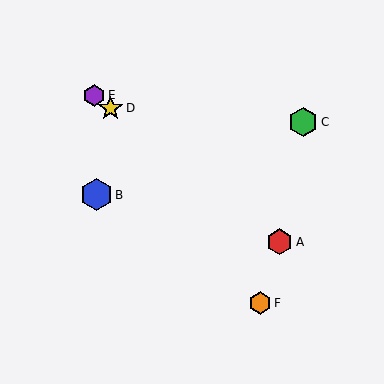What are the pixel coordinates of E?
Object E is at (94, 96).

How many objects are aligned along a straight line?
3 objects (A, D, E) are aligned along a straight line.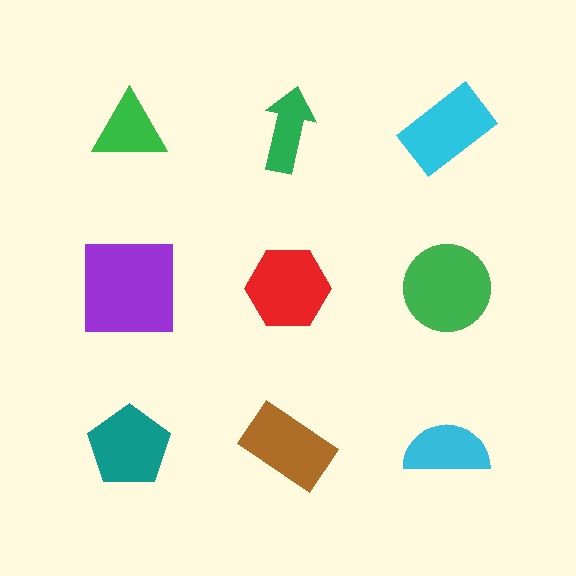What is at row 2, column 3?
A green circle.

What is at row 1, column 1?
A green triangle.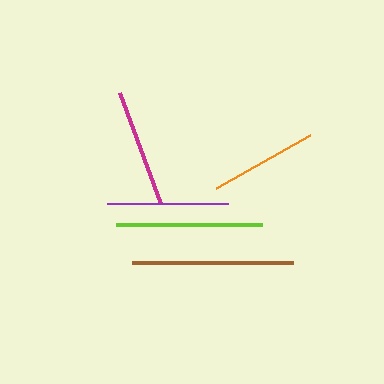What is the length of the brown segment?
The brown segment is approximately 161 pixels long.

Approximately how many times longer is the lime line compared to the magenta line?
The lime line is approximately 1.2 times the length of the magenta line.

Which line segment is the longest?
The brown line is the longest at approximately 161 pixels.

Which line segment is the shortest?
The orange line is the shortest at approximately 108 pixels.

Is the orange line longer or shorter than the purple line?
The purple line is longer than the orange line.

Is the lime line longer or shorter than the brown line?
The brown line is longer than the lime line.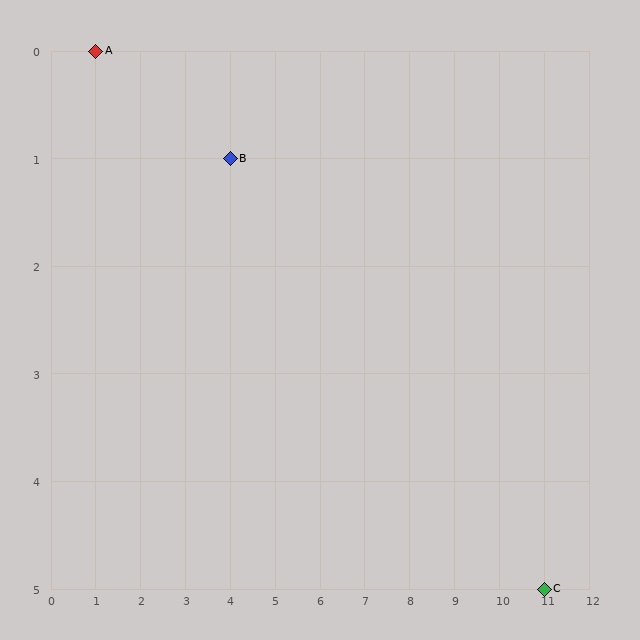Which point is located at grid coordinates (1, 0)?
Point A is at (1, 0).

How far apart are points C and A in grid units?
Points C and A are 10 columns and 5 rows apart (about 11.2 grid units diagonally).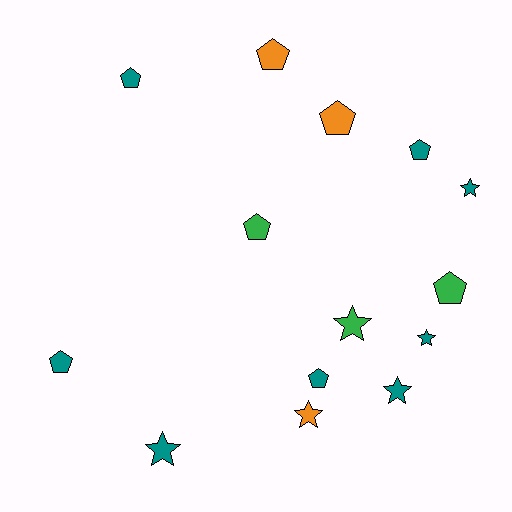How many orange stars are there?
There is 1 orange star.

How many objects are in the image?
There are 14 objects.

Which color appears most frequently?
Teal, with 8 objects.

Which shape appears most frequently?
Pentagon, with 8 objects.